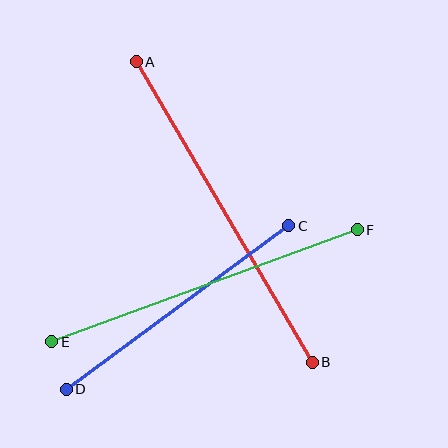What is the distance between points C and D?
The distance is approximately 276 pixels.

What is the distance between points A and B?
The distance is approximately 348 pixels.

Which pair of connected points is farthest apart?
Points A and B are farthest apart.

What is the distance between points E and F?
The distance is approximately 325 pixels.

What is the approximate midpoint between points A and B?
The midpoint is at approximately (224, 212) pixels.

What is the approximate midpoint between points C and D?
The midpoint is at approximately (177, 308) pixels.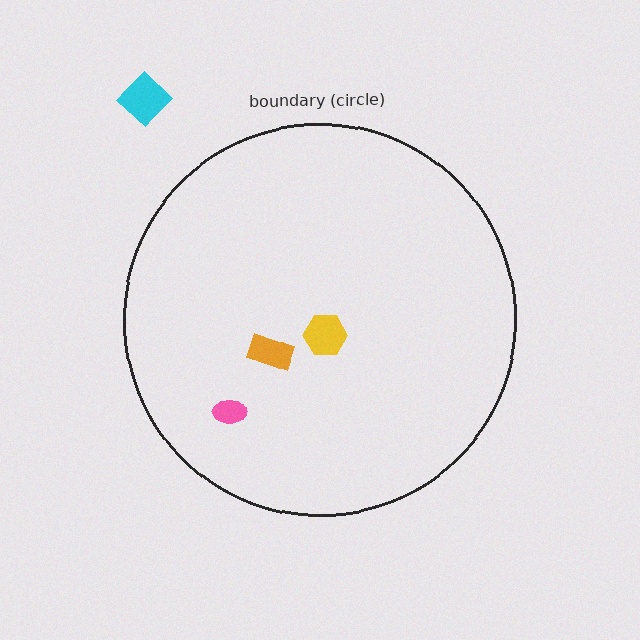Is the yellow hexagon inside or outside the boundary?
Inside.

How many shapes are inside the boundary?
3 inside, 1 outside.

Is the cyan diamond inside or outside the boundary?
Outside.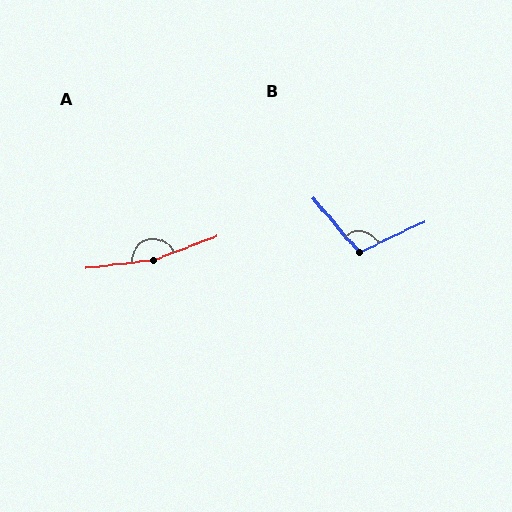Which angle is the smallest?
B, at approximately 105 degrees.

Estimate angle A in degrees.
Approximately 167 degrees.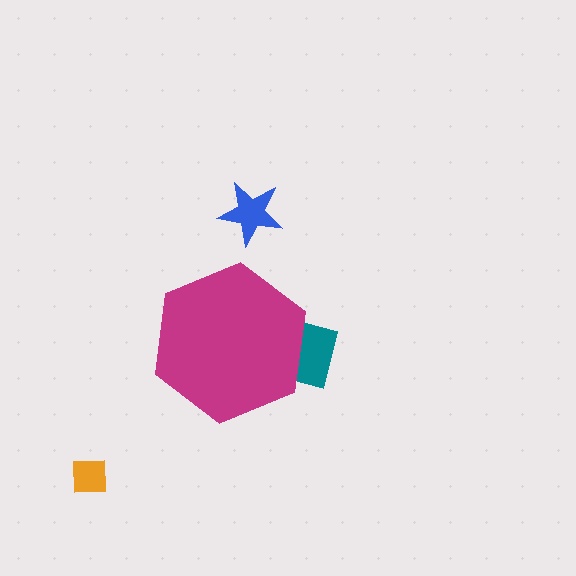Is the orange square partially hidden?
No, the orange square is fully visible.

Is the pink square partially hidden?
Yes, the pink square is partially hidden behind the magenta hexagon.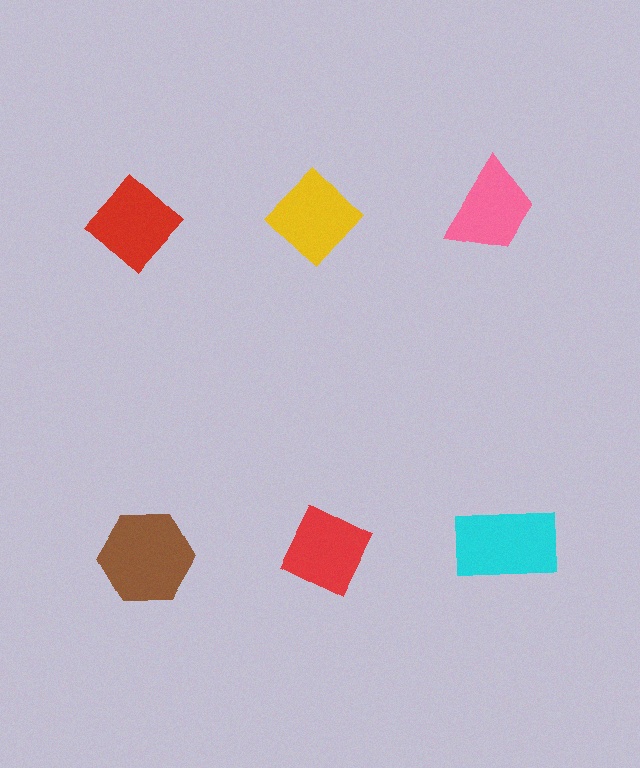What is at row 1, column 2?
A yellow diamond.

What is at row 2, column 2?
A red diamond.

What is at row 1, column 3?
A pink trapezoid.